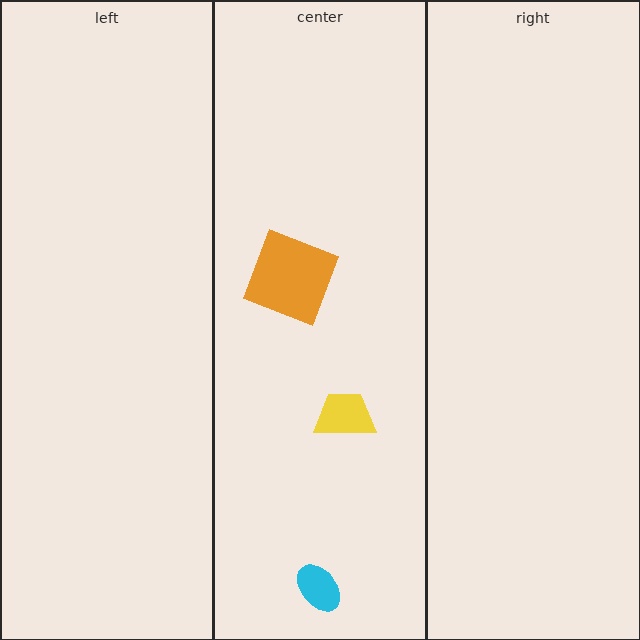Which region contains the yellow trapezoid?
The center region.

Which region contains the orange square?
The center region.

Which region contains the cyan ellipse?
The center region.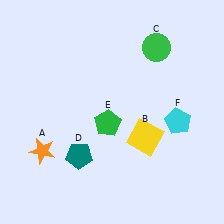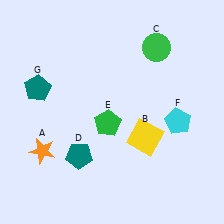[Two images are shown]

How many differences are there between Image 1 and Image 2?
There is 1 difference between the two images.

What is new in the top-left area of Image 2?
A teal pentagon (G) was added in the top-left area of Image 2.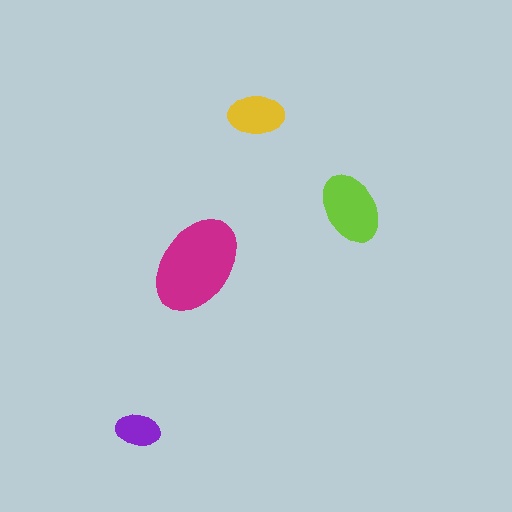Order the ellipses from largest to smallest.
the magenta one, the lime one, the yellow one, the purple one.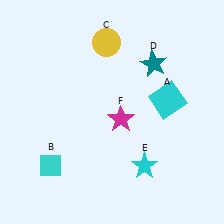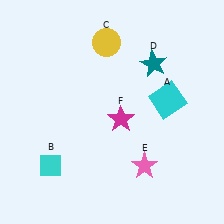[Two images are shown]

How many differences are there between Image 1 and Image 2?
There is 1 difference between the two images.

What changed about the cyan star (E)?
In Image 1, E is cyan. In Image 2, it changed to pink.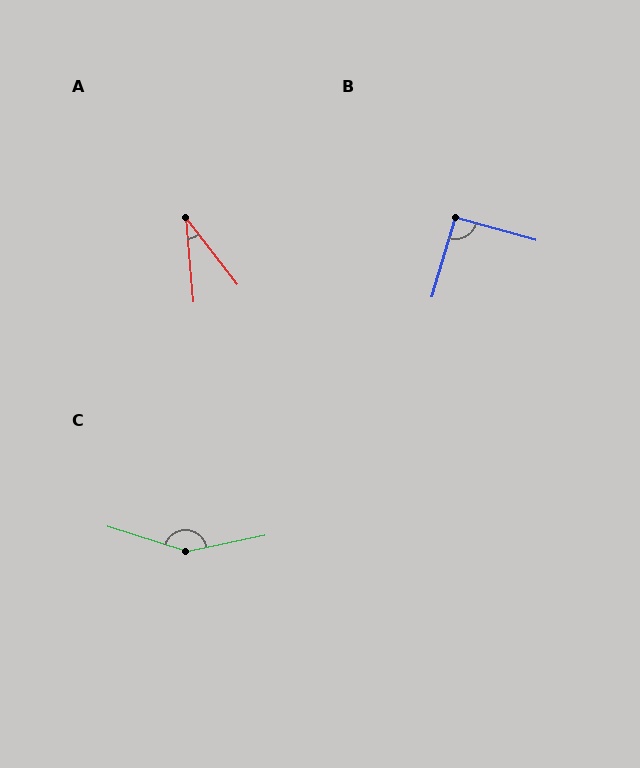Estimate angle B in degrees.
Approximately 91 degrees.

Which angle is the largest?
C, at approximately 150 degrees.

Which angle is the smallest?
A, at approximately 33 degrees.